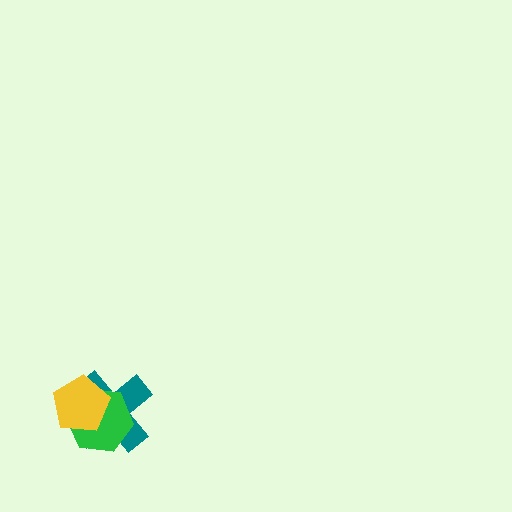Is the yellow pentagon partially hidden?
No, no other shape covers it.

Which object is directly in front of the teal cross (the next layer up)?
The green hexagon is directly in front of the teal cross.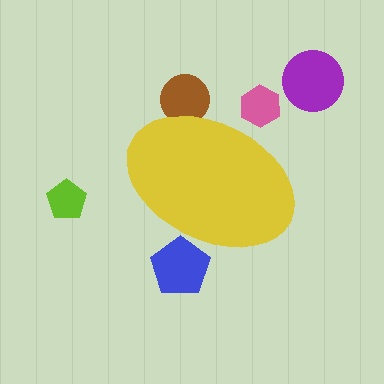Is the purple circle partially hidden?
No, the purple circle is fully visible.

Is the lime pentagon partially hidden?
No, the lime pentagon is fully visible.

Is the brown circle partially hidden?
Yes, the brown circle is partially hidden behind the yellow ellipse.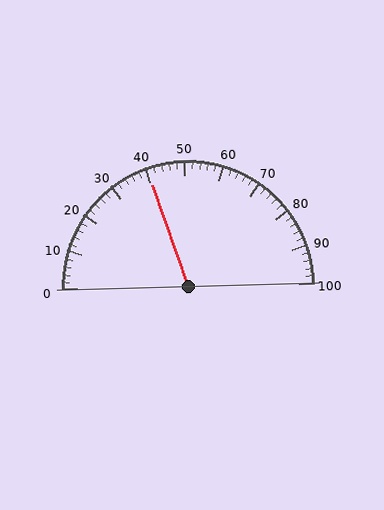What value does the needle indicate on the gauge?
The needle indicates approximately 40.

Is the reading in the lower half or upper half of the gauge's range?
The reading is in the lower half of the range (0 to 100).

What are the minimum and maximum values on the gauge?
The gauge ranges from 0 to 100.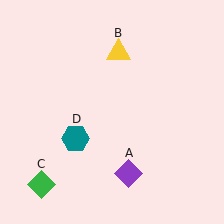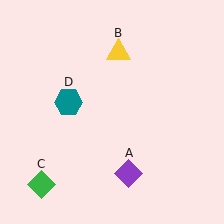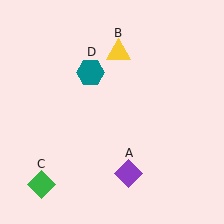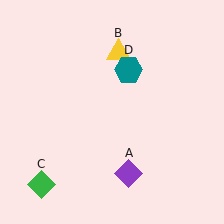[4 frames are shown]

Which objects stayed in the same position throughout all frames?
Purple diamond (object A) and yellow triangle (object B) and green diamond (object C) remained stationary.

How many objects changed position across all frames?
1 object changed position: teal hexagon (object D).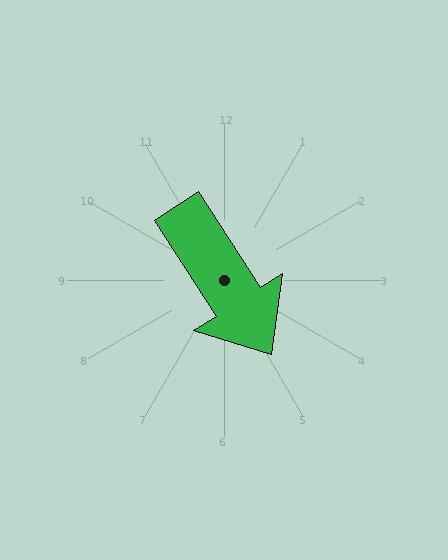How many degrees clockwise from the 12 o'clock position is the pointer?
Approximately 147 degrees.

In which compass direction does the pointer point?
Southeast.